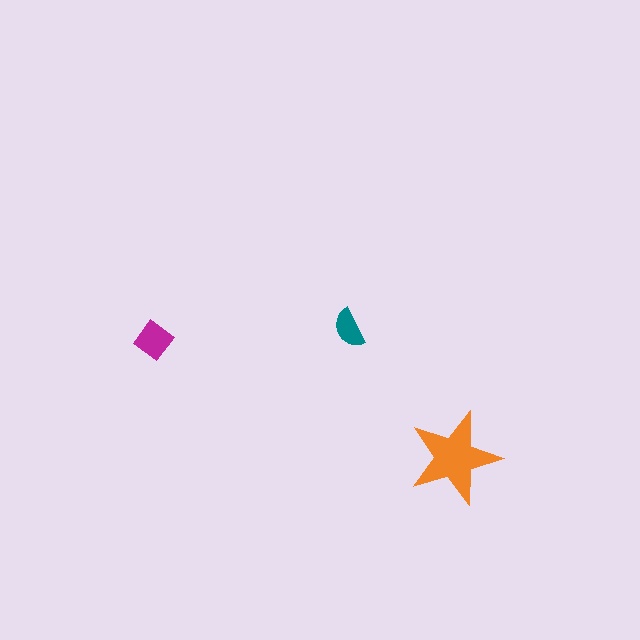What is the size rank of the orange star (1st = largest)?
1st.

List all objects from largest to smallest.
The orange star, the magenta diamond, the teal semicircle.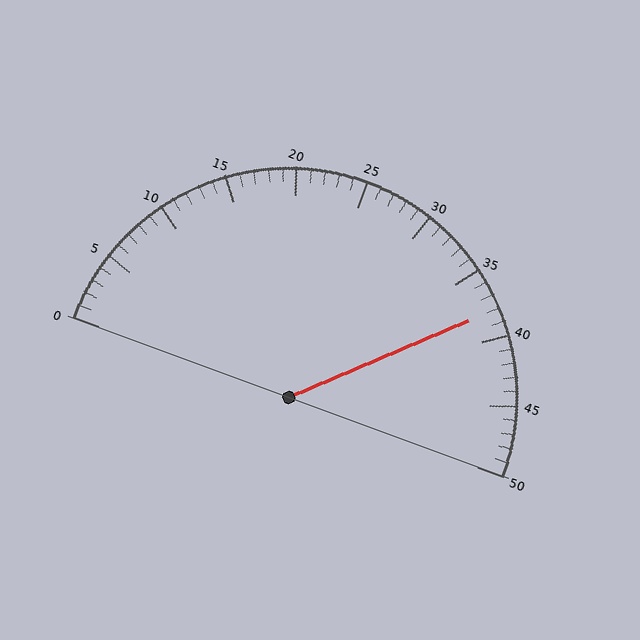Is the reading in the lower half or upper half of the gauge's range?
The reading is in the upper half of the range (0 to 50).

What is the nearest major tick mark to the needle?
The nearest major tick mark is 40.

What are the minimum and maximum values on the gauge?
The gauge ranges from 0 to 50.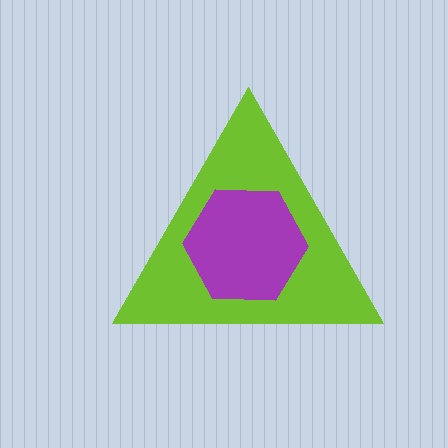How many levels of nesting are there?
2.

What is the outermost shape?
The lime triangle.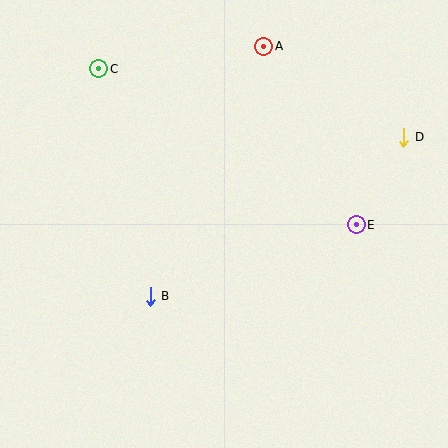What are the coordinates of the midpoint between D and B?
The midpoint between D and B is at (277, 217).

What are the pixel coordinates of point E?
Point E is at (356, 225).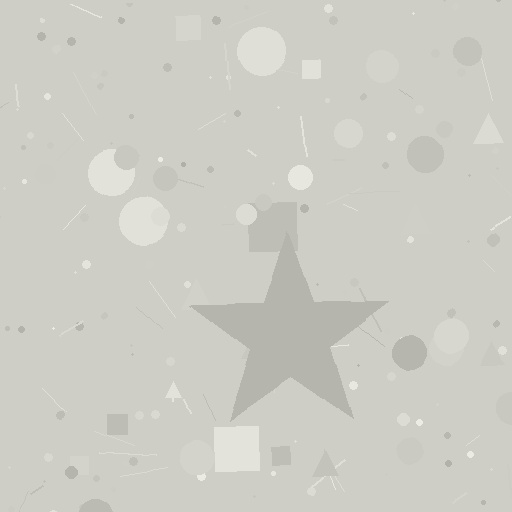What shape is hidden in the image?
A star is hidden in the image.